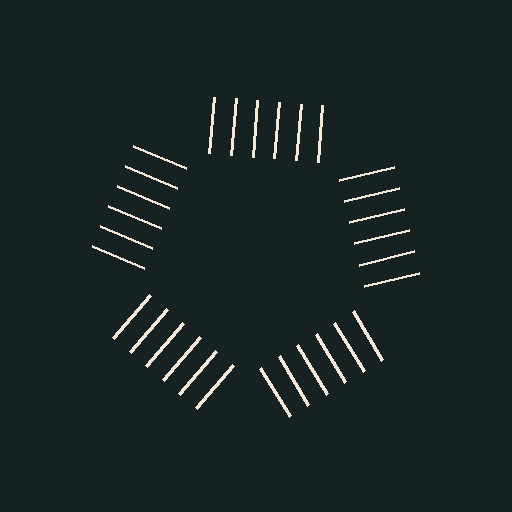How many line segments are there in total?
30 — 6 along each of the 5 edges.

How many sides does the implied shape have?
5 sides — the line-ends trace a pentagon.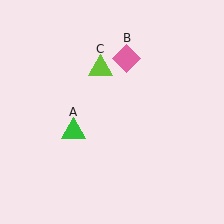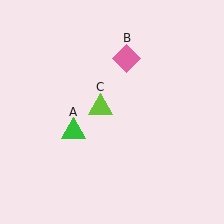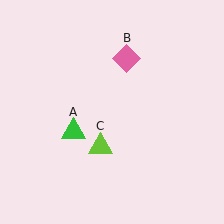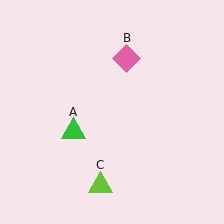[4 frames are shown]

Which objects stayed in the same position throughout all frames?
Green triangle (object A) and pink diamond (object B) remained stationary.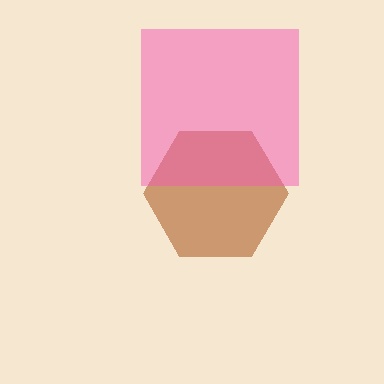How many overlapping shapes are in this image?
There are 2 overlapping shapes in the image.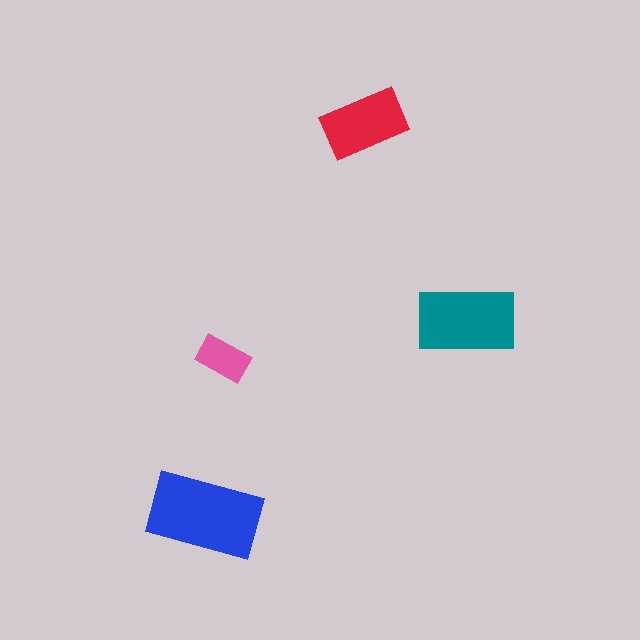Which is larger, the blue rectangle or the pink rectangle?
The blue one.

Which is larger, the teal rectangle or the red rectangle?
The teal one.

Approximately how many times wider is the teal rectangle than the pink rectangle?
About 2 times wider.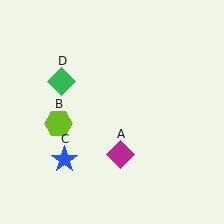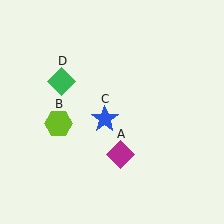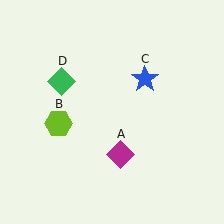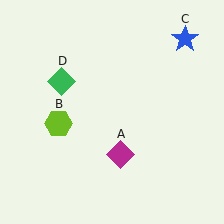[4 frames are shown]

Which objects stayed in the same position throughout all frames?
Magenta diamond (object A) and lime hexagon (object B) and green diamond (object D) remained stationary.